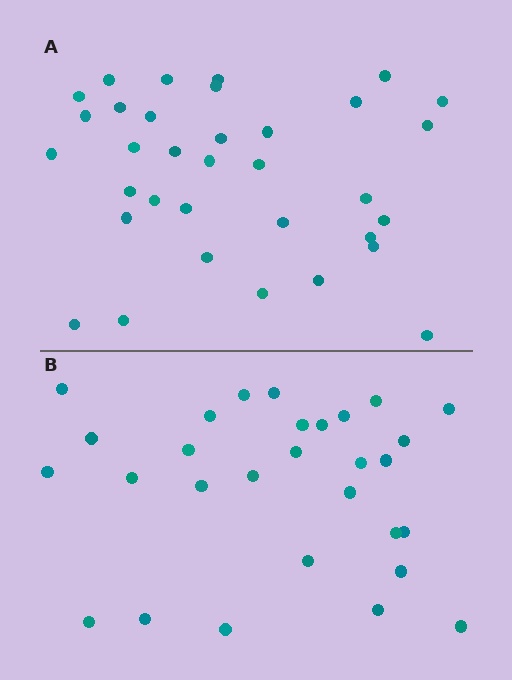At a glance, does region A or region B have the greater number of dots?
Region A (the top region) has more dots.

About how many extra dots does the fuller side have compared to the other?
Region A has about 5 more dots than region B.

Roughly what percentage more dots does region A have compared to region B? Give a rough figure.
About 15% more.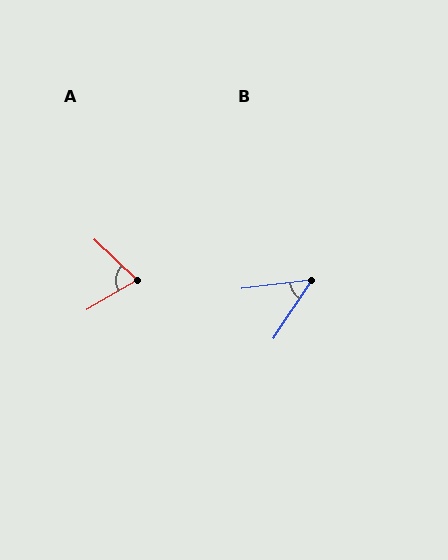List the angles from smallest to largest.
B (50°), A (74°).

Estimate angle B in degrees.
Approximately 50 degrees.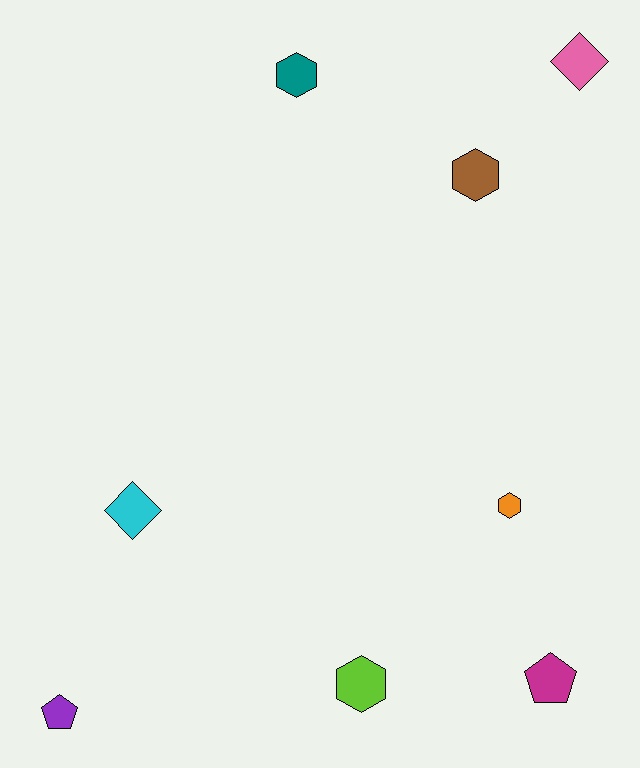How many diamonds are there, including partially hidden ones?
There are 2 diamonds.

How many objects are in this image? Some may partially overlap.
There are 8 objects.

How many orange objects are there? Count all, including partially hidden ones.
There is 1 orange object.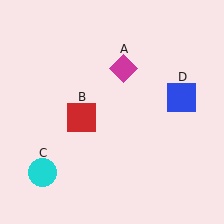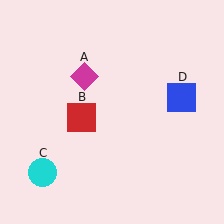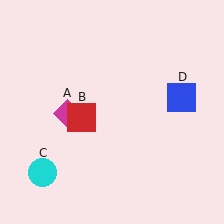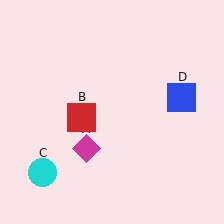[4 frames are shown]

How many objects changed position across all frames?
1 object changed position: magenta diamond (object A).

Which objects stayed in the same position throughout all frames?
Red square (object B) and cyan circle (object C) and blue square (object D) remained stationary.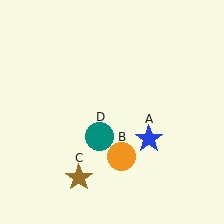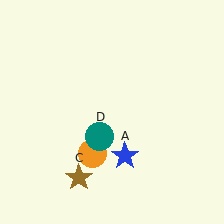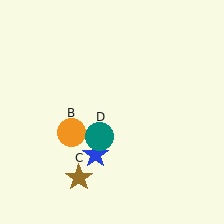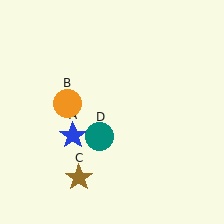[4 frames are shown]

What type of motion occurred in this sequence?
The blue star (object A), orange circle (object B) rotated clockwise around the center of the scene.